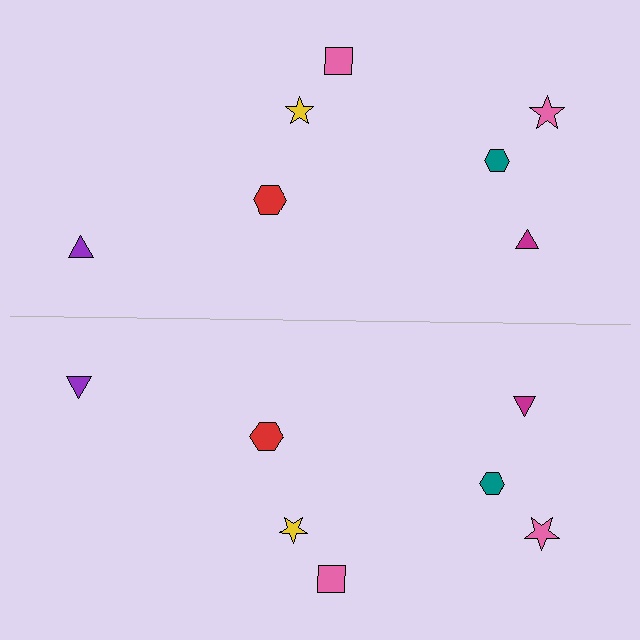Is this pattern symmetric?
Yes, this pattern has bilateral (reflection) symmetry.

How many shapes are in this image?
There are 14 shapes in this image.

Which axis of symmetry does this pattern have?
The pattern has a horizontal axis of symmetry running through the center of the image.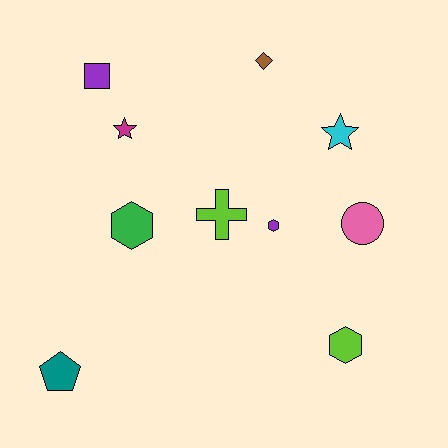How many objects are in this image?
There are 10 objects.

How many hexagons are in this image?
There are 3 hexagons.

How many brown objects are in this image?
There is 1 brown object.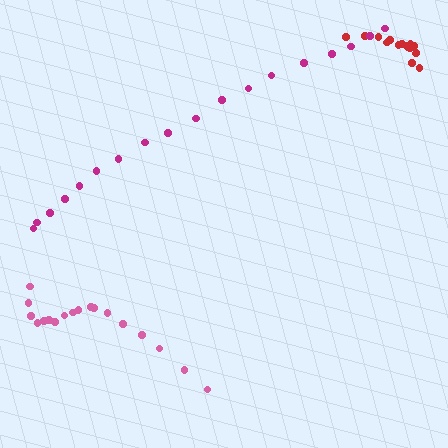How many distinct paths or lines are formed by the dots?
There are 3 distinct paths.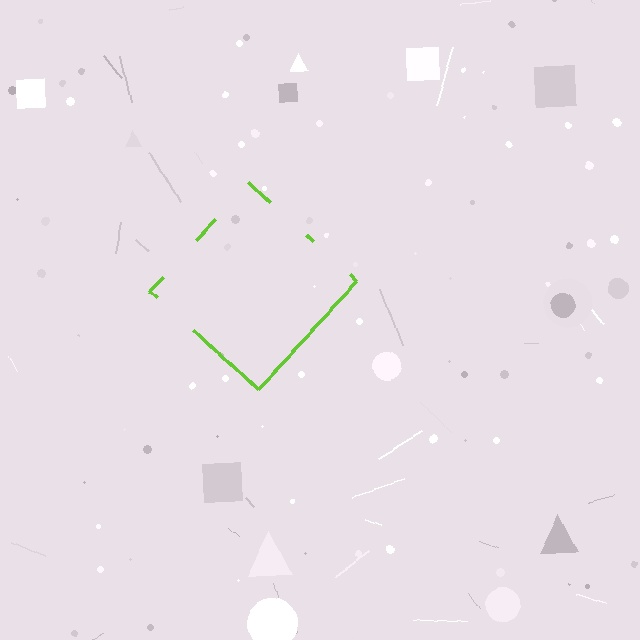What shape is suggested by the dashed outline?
The dashed outline suggests a diamond.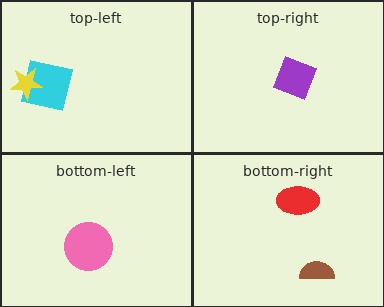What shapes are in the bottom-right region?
The brown semicircle, the red ellipse.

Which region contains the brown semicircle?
The bottom-right region.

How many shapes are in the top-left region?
2.